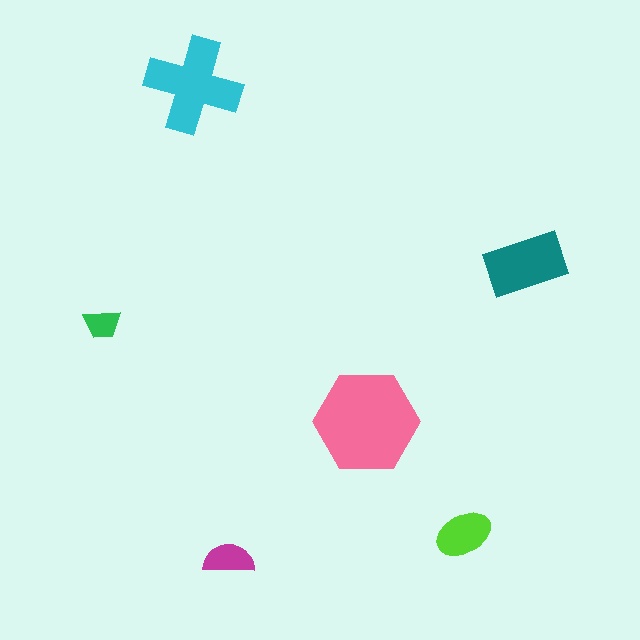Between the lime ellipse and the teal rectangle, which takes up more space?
The teal rectangle.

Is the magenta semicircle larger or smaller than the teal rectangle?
Smaller.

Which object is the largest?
The pink hexagon.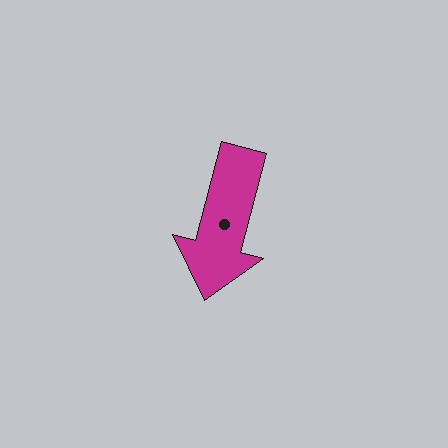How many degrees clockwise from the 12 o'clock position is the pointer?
Approximately 195 degrees.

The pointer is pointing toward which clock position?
Roughly 6 o'clock.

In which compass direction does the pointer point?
South.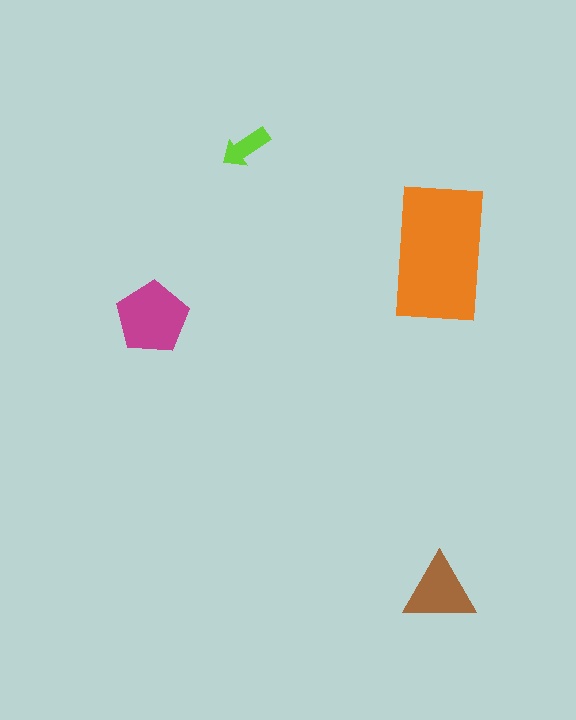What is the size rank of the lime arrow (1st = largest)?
4th.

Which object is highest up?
The lime arrow is topmost.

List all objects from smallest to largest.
The lime arrow, the brown triangle, the magenta pentagon, the orange rectangle.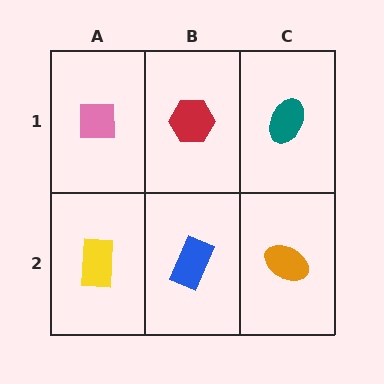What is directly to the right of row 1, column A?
A red hexagon.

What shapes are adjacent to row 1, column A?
A yellow rectangle (row 2, column A), a red hexagon (row 1, column B).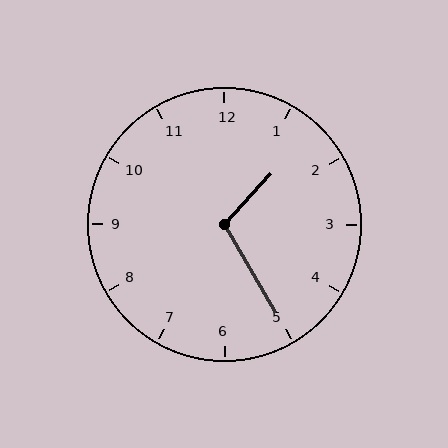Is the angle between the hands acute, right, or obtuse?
It is obtuse.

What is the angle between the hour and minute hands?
Approximately 108 degrees.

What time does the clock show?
1:25.